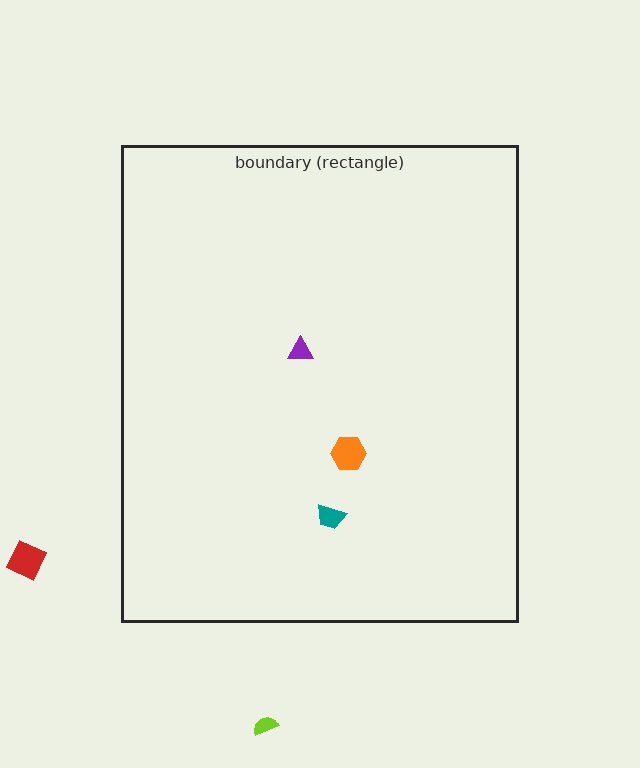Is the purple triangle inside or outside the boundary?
Inside.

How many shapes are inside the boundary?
3 inside, 2 outside.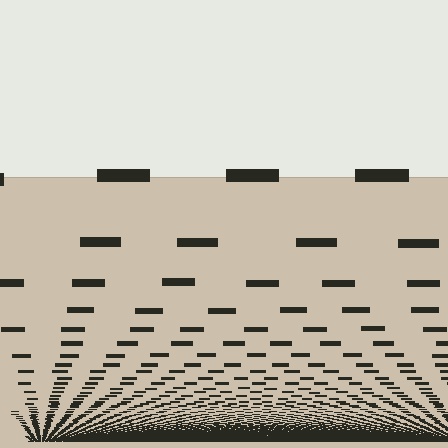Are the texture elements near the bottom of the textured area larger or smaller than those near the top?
Smaller. The gradient is inverted — elements near the bottom are smaller and denser.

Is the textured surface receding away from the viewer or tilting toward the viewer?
The surface appears to tilt toward the viewer. Texture elements get larger and sparser toward the top.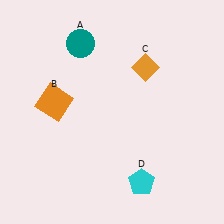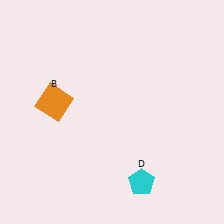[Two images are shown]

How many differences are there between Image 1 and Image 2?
There are 2 differences between the two images.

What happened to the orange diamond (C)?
The orange diamond (C) was removed in Image 2. It was in the top-right area of Image 1.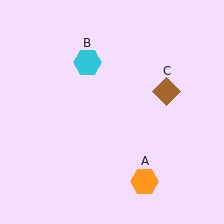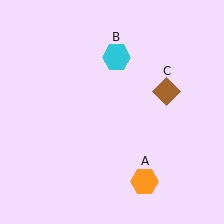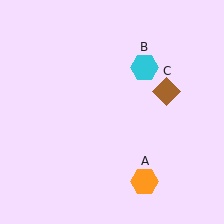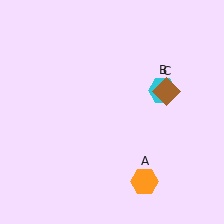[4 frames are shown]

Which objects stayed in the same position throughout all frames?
Orange hexagon (object A) and brown diamond (object C) remained stationary.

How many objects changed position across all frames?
1 object changed position: cyan hexagon (object B).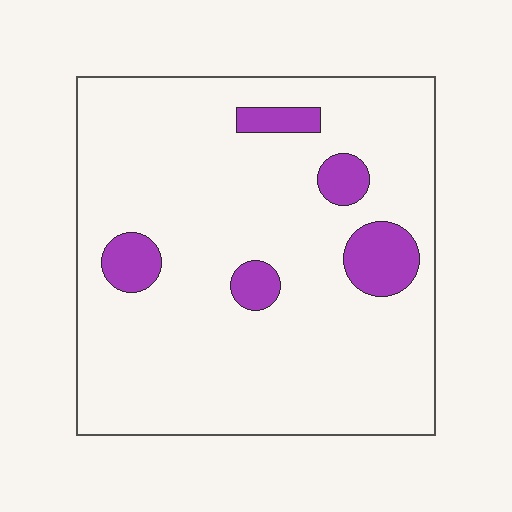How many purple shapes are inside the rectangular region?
5.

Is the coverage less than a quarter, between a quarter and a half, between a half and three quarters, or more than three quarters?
Less than a quarter.